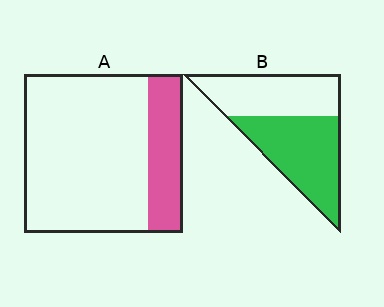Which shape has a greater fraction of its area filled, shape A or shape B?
Shape B.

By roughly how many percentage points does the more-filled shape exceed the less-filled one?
By roughly 30 percentage points (B over A).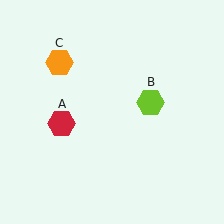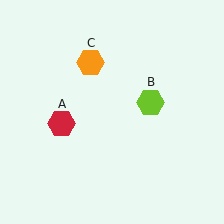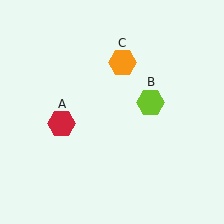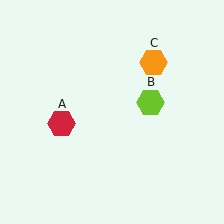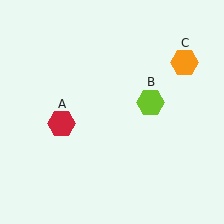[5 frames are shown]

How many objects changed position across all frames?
1 object changed position: orange hexagon (object C).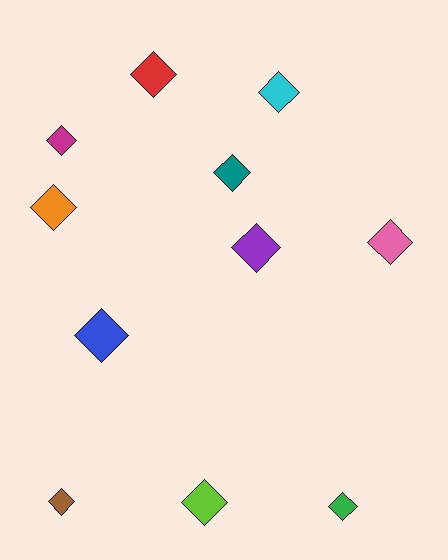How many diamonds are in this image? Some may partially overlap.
There are 11 diamonds.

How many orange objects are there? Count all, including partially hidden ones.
There is 1 orange object.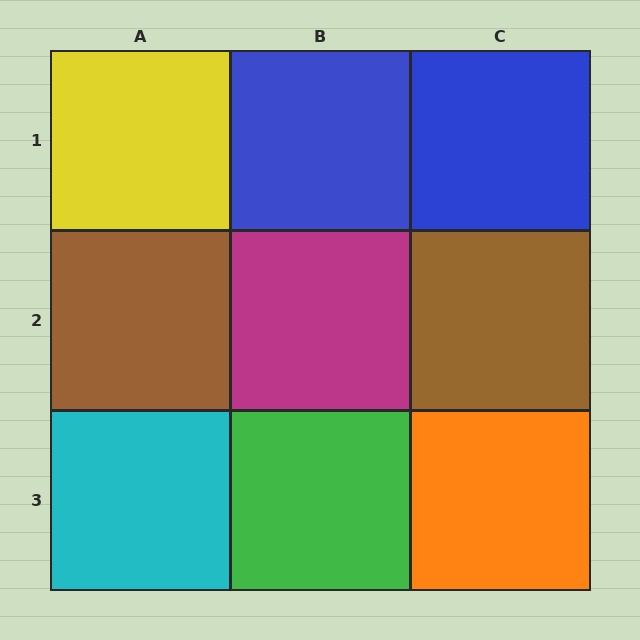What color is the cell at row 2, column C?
Brown.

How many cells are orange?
1 cell is orange.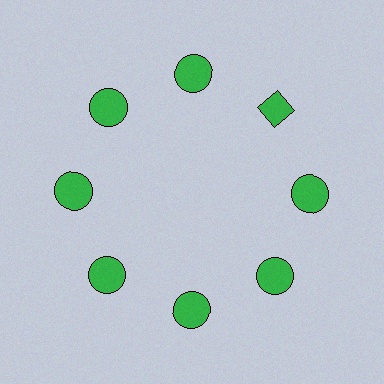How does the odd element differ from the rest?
It has a different shape: diamond instead of circle.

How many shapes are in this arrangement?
There are 8 shapes arranged in a ring pattern.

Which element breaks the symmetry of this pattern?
The green diamond at roughly the 2 o'clock position breaks the symmetry. All other shapes are green circles.